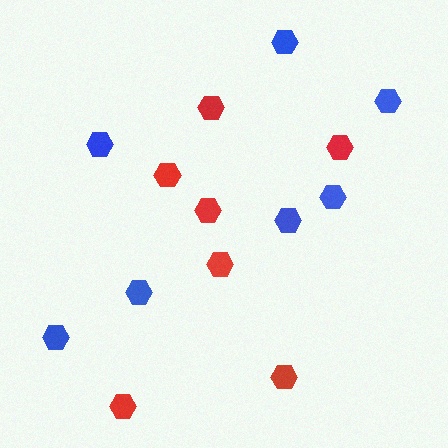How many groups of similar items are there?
There are 2 groups: one group of red hexagons (7) and one group of blue hexagons (7).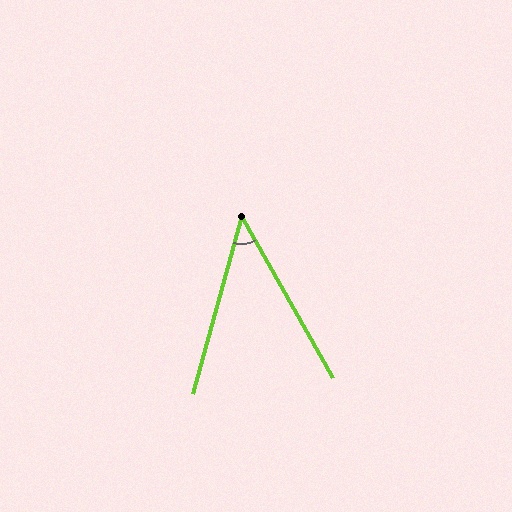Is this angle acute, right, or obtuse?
It is acute.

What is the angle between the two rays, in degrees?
Approximately 45 degrees.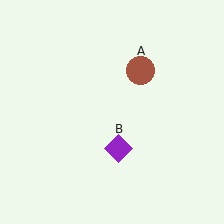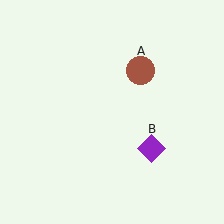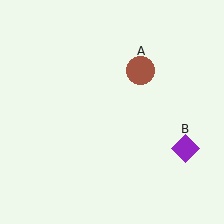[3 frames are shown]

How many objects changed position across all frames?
1 object changed position: purple diamond (object B).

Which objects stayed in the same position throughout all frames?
Brown circle (object A) remained stationary.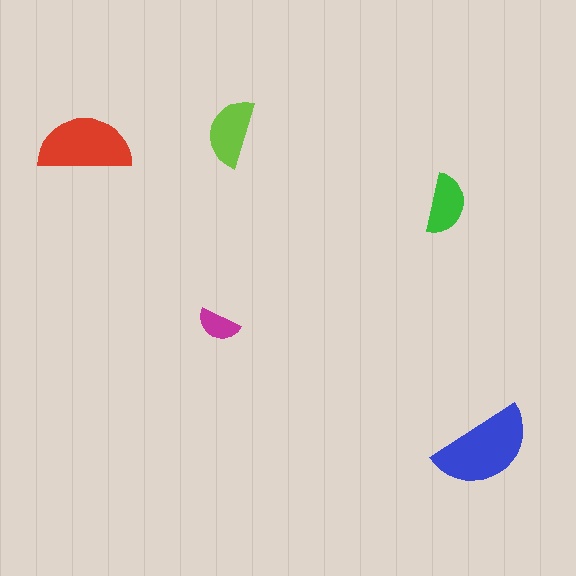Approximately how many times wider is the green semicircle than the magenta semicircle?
About 1.5 times wider.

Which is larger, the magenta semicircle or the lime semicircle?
The lime one.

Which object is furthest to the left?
The red semicircle is leftmost.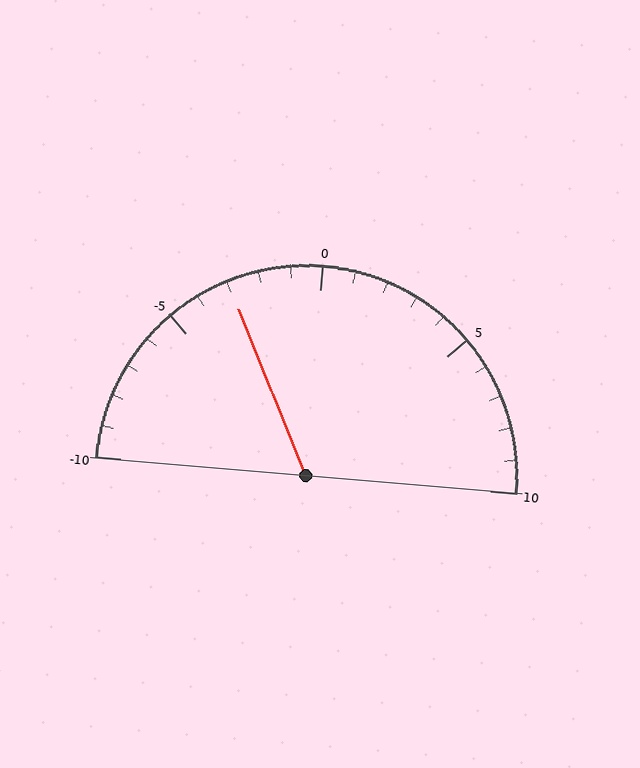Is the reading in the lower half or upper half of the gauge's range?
The reading is in the lower half of the range (-10 to 10).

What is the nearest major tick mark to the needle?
The nearest major tick mark is -5.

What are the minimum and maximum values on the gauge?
The gauge ranges from -10 to 10.